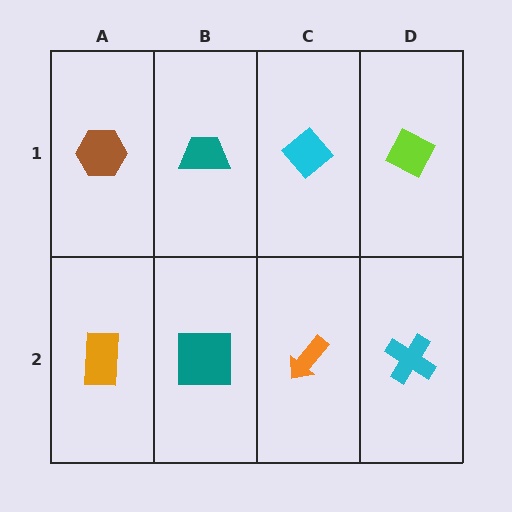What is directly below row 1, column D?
A cyan cross.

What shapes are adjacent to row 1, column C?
An orange arrow (row 2, column C), a teal trapezoid (row 1, column B), a lime diamond (row 1, column D).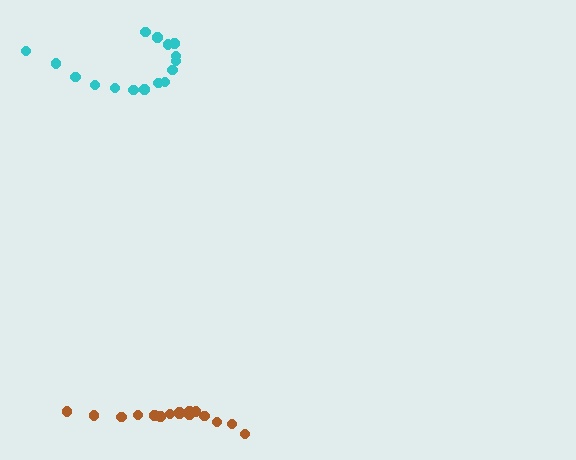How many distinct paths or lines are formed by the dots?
There are 2 distinct paths.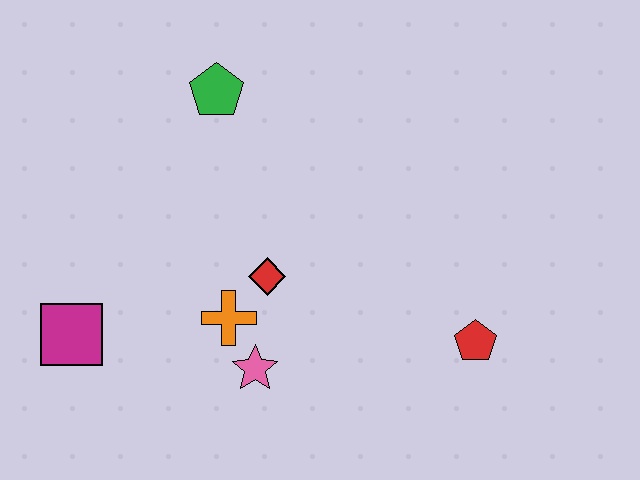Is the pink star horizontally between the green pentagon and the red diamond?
Yes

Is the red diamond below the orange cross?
No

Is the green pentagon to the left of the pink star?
Yes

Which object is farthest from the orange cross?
The red pentagon is farthest from the orange cross.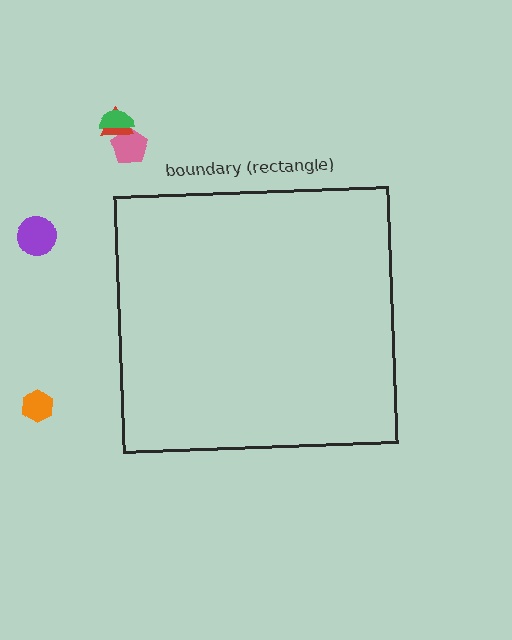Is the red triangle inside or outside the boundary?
Outside.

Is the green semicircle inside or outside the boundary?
Outside.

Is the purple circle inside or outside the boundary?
Outside.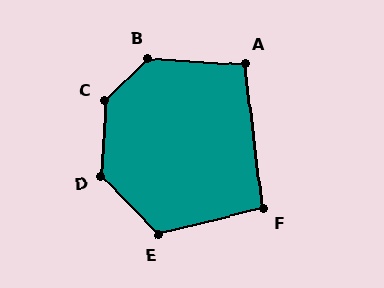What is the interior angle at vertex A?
Approximately 100 degrees (obtuse).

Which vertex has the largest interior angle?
C, at approximately 139 degrees.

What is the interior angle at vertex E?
Approximately 121 degrees (obtuse).